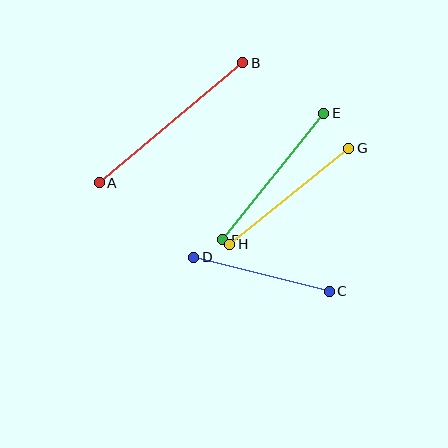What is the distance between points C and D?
The distance is approximately 139 pixels.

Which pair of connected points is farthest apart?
Points A and B are farthest apart.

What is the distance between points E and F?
The distance is approximately 162 pixels.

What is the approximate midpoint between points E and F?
The midpoint is at approximately (273, 177) pixels.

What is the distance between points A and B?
The distance is approximately 187 pixels.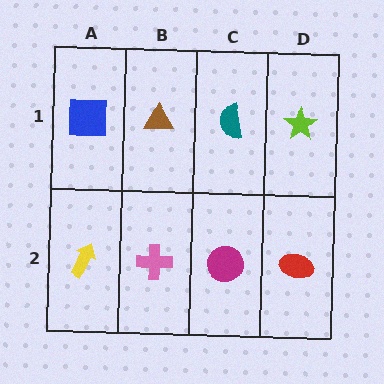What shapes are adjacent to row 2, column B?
A brown triangle (row 1, column B), a yellow arrow (row 2, column A), a magenta circle (row 2, column C).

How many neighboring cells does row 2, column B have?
3.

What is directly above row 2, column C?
A teal semicircle.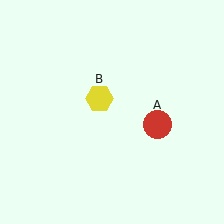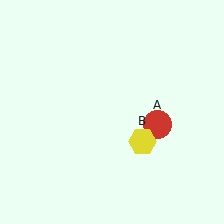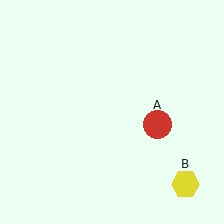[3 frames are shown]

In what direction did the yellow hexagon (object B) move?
The yellow hexagon (object B) moved down and to the right.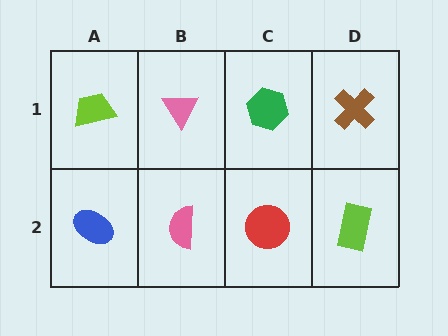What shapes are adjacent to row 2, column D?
A brown cross (row 1, column D), a red circle (row 2, column C).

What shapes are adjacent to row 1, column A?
A blue ellipse (row 2, column A), a pink triangle (row 1, column B).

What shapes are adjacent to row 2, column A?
A lime trapezoid (row 1, column A), a pink semicircle (row 2, column B).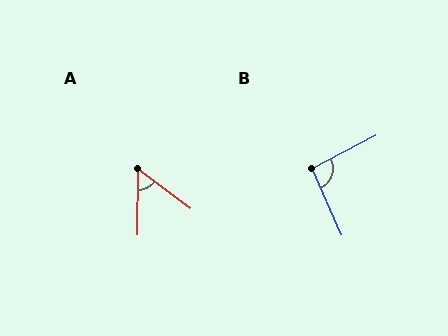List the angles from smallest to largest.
A (54°), B (93°).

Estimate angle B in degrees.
Approximately 93 degrees.